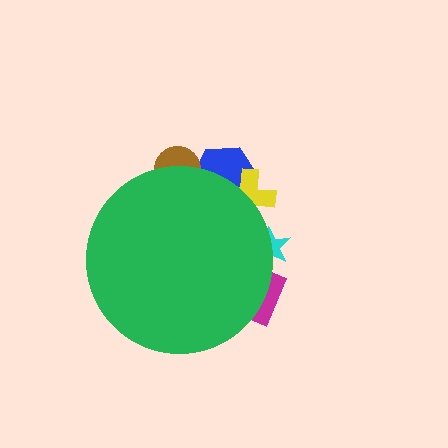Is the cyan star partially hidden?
Yes, the cyan star is partially hidden behind the green circle.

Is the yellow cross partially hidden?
Yes, the yellow cross is partially hidden behind the green circle.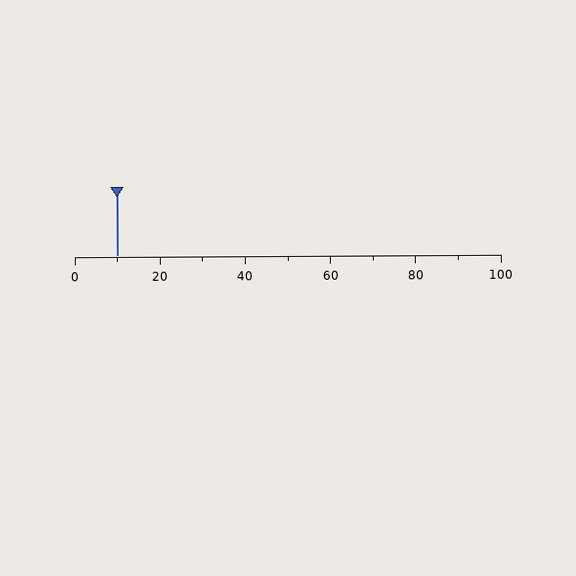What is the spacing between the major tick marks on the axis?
The major ticks are spaced 20 apart.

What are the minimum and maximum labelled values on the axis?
The axis runs from 0 to 100.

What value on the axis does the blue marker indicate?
The marker indicates approximately 10.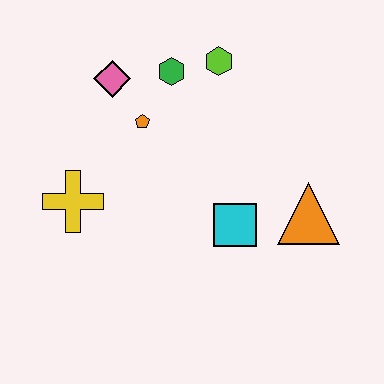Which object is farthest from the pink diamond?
The orange triangle is farthest from the pink diamond.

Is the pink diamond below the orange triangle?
No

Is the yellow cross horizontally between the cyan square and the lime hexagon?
No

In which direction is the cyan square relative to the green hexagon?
The cyan square is below the green hexagon.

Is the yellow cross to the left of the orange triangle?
Yes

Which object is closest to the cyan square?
The orange triangle is closest to the cyan square.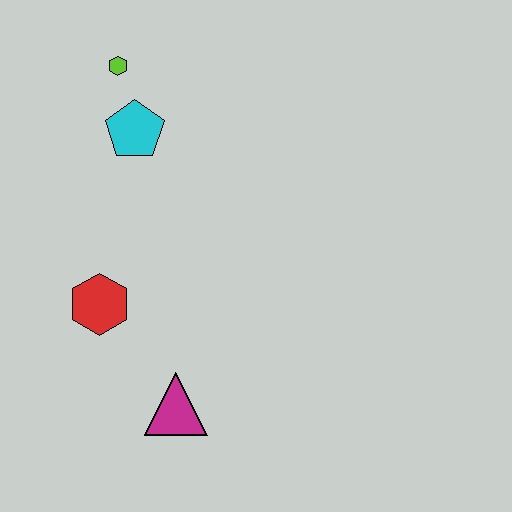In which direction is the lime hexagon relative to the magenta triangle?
The lime hexagon is above the magenta triangle.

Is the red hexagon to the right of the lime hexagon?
No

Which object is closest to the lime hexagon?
The cyan pentagon is closest to the lime hexagon.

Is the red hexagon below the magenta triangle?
No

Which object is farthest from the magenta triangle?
The lime hexagon is farthest from the magenta triangle.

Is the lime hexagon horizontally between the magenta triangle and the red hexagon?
Yes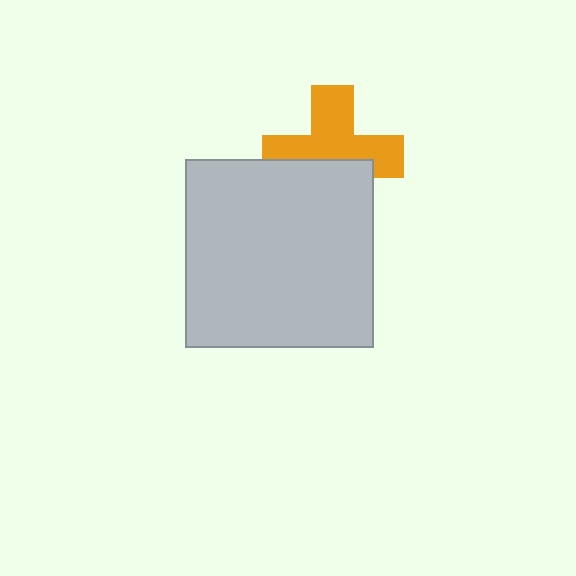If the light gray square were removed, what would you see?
You would see the complete orange cross.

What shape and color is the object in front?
The object in front is a light gray square.